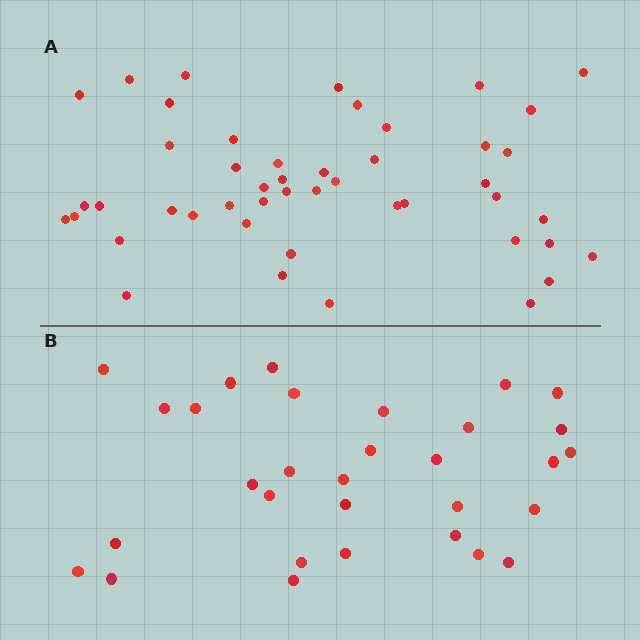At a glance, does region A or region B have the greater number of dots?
Region A (the top region) has more dots.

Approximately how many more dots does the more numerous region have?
Region A has approximately 15 more dots than region B.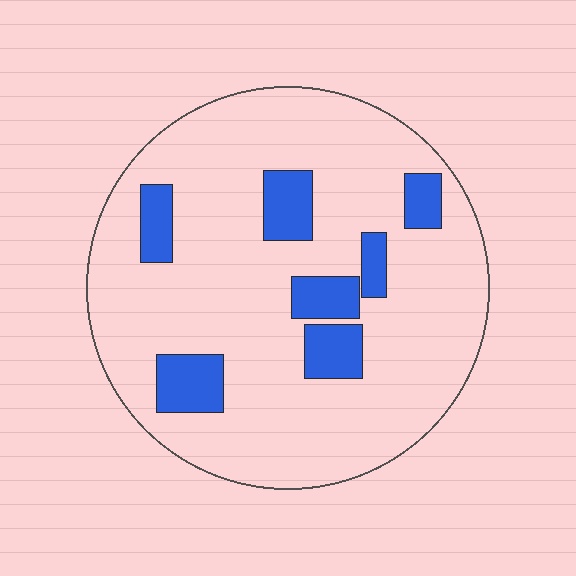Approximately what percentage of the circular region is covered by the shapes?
Approximately 15%.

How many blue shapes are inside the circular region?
7.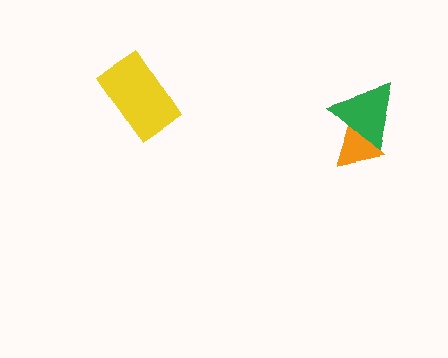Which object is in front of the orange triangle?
The green triangle is in front of the orange triangle.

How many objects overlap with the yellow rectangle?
0 objects overlap with the yellow rectangle.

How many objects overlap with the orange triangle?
1 object overlaps with the orange triangle.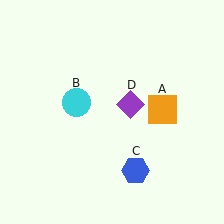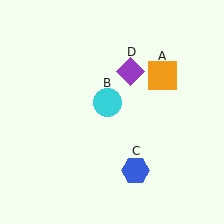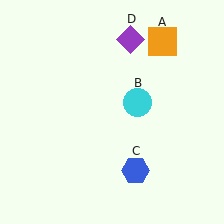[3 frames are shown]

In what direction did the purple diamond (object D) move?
The purple diamond (object D) moved up.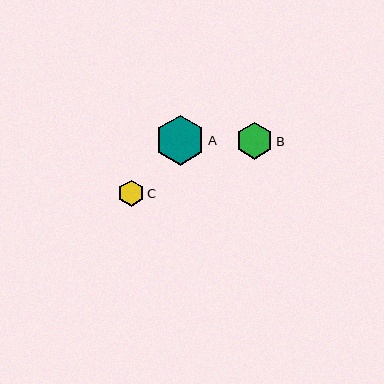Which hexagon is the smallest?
Hexagon C is the smallest with a size of approximately 26 pixels.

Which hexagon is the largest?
Hexagon A is the largest with a size of approximately 50 pixels.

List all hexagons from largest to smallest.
From largest to smallest: A, B, C.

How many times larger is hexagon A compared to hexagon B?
Hexagon A is approximately 1.3 times the size of hexagon B.